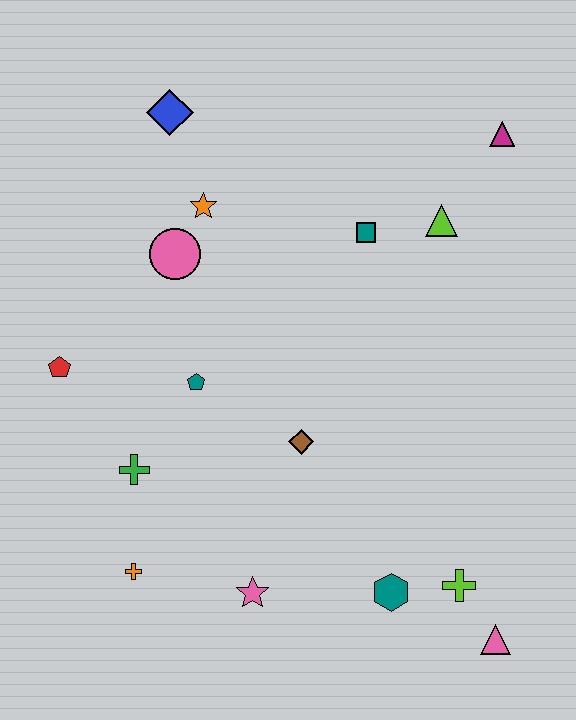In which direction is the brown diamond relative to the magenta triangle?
The brown diamond is below the magenta triangle.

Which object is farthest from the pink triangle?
The blue diamond is farthest from the pink triangle.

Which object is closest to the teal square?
The lime triangle is closest to the teal square.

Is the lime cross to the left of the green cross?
No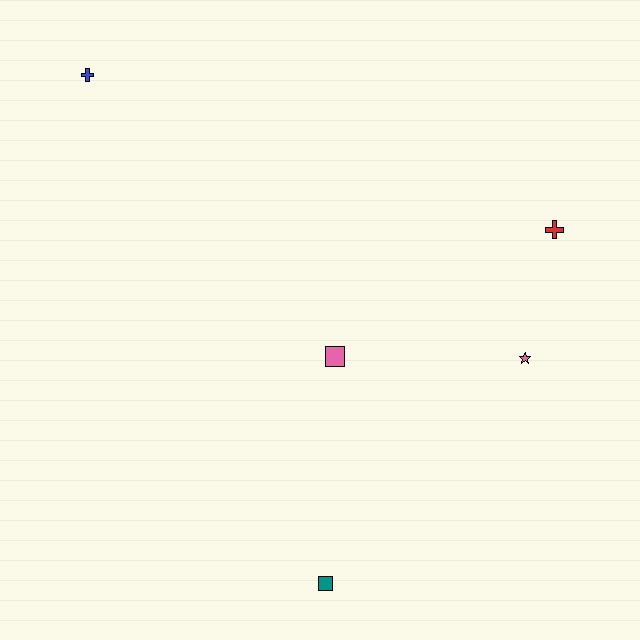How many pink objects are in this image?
There are 2 pink objects.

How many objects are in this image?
There are 5 objects.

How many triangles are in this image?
There are no triangles.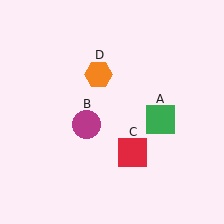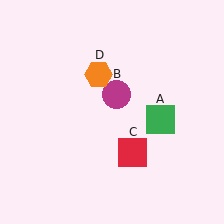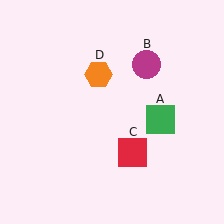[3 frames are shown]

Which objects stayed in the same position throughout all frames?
Green square (object A) and red square (object C) and orange hexagon (object D) remained stationary.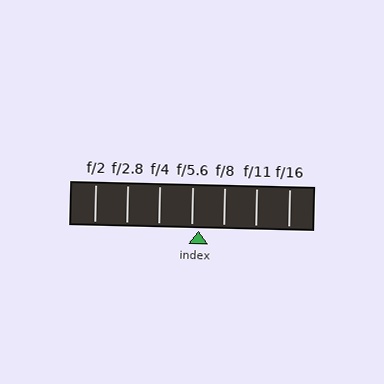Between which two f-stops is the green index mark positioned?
The index mark is between f/5.6 and f/8.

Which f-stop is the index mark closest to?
The index mark is closest to f/5.6.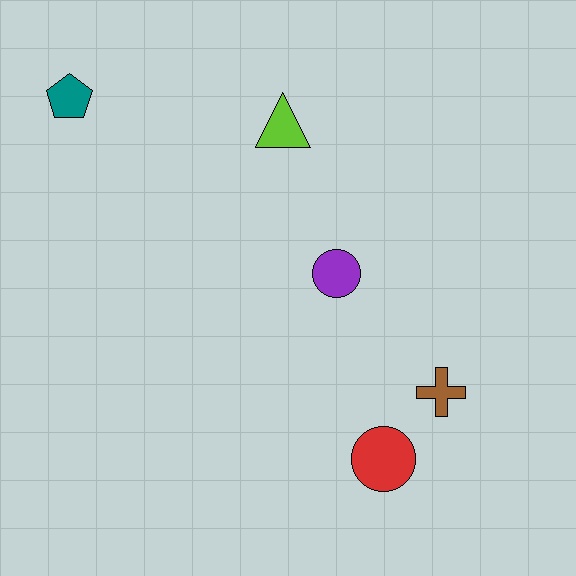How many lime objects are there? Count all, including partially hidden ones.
There is 1 lime object.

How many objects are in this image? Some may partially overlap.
There are 5 objects.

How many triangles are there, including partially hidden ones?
There is 1 triangle.